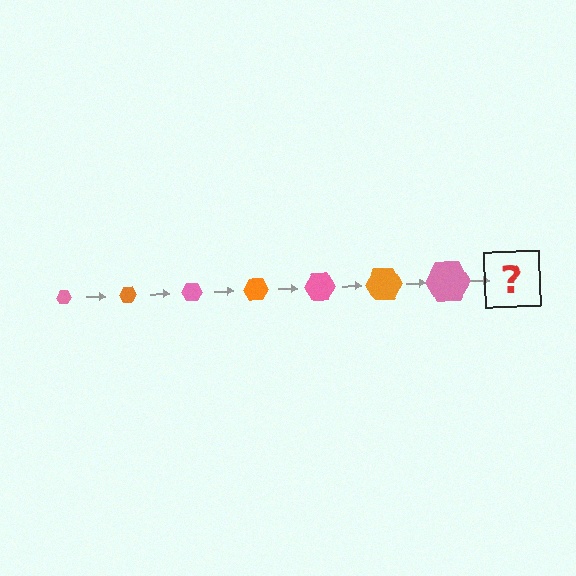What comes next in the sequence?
The next element should be an orange hexagon, larger than the previous one.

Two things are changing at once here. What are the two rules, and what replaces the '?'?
The two rules are that the hexagon grows larger each step and the color cycles through pink and orange. The '?' should be an orange hexagon, larger than the previous one.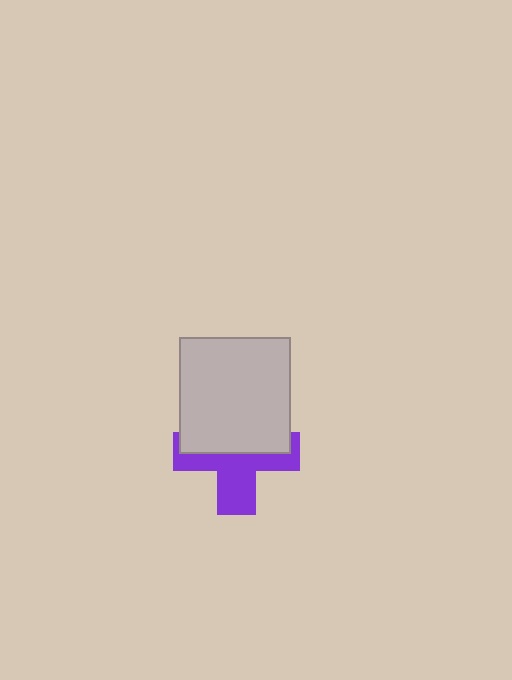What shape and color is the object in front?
The object in front is a light gray rectangle.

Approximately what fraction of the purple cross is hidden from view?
Roughly 49% of the purple cross is hidden behind the light gray rectangle.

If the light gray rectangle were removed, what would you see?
You would see the complete purple cross.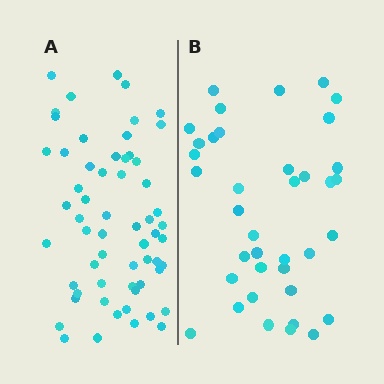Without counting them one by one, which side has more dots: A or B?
Region A (the left region) has more dots.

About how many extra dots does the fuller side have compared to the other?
Region A has approximately 20 more dots than region B.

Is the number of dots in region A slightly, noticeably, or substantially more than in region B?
Region A has substantially more. The ratio is roughly 1.6 to 1.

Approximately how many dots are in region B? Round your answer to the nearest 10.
About 40 dots. (The exact count is 38, which rounds to 40.)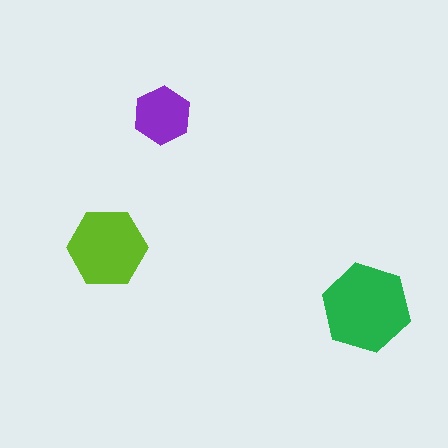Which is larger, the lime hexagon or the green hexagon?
The green one.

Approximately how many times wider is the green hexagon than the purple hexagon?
About 1.5 times wider.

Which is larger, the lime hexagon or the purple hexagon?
The lime one.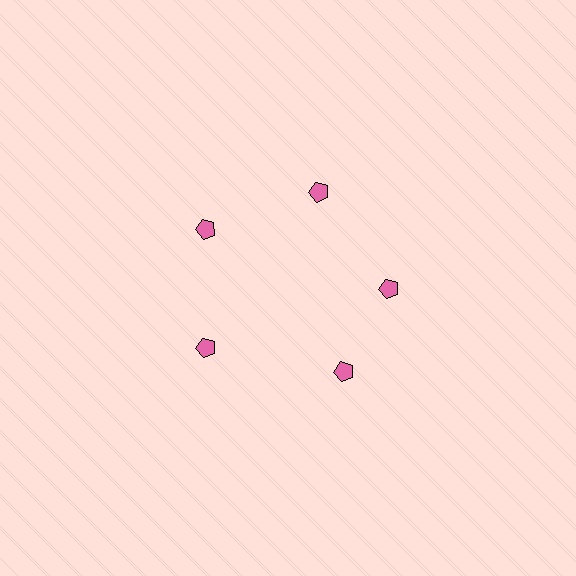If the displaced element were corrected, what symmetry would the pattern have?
It would have 5-fold rotational symmetry — the pattern would map onto itself every 72 degrees.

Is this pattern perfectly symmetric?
No. The 5 pink pentagons are arranged in a ring, but one element near the 5 o'clock position is rotated out of alignment along the ring, breaking the 5-fold rotational symmetry.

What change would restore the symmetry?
The symmetry would be restored by rotating it back into even spacing with its neighbors so that all 5 pentagons sit at equal angles and equal distance from the center.